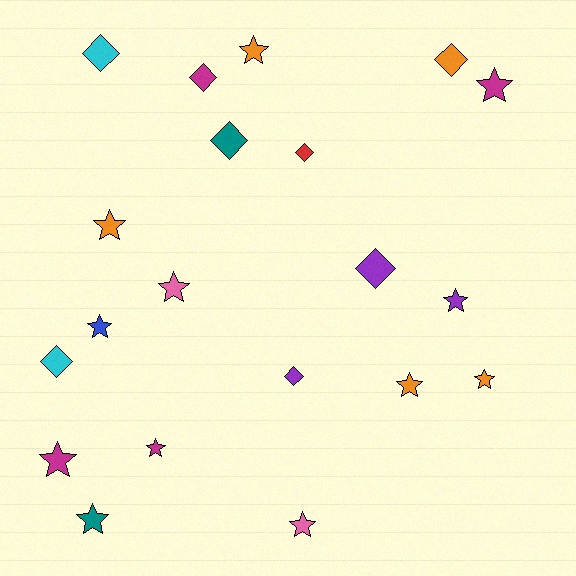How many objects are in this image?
There are 20 objects.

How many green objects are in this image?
There are no green objects.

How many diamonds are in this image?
There are 8 diamonds.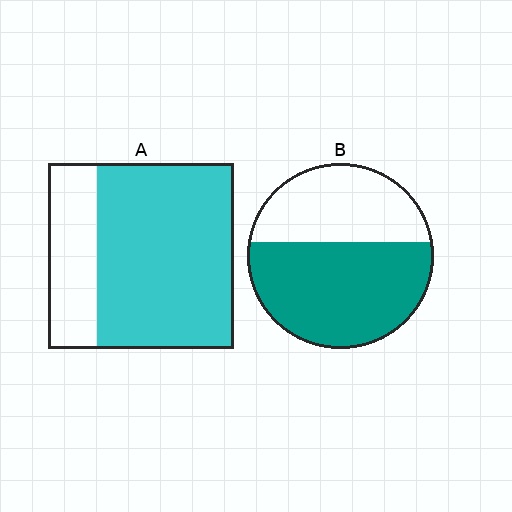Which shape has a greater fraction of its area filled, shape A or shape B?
Shape A.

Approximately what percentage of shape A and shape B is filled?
A is approximately 75% and B is approximately 60%.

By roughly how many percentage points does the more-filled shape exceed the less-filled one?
By roughly 15 percentage points (A over B).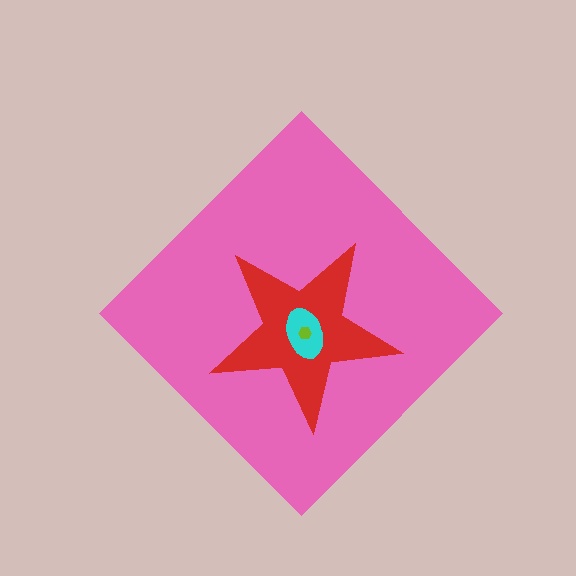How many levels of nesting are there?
4.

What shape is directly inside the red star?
The cyan ellipse.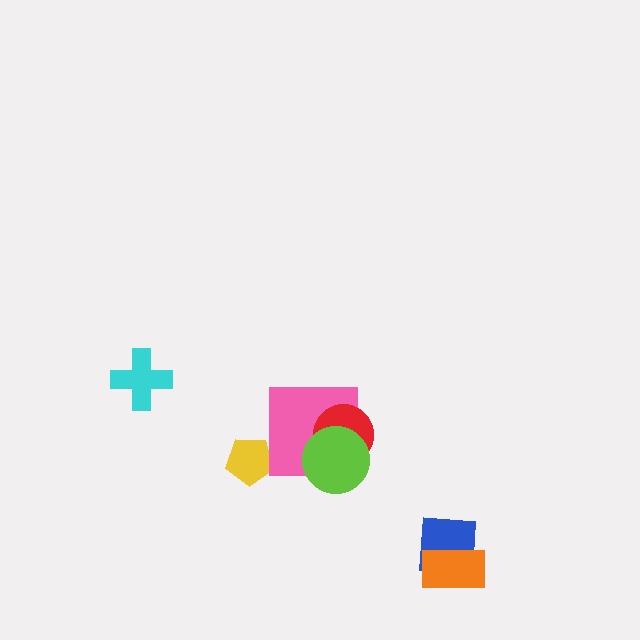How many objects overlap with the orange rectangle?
1 object overlaps with the orange rectangle.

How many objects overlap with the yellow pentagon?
0 objects overlap with the yellow pentagon.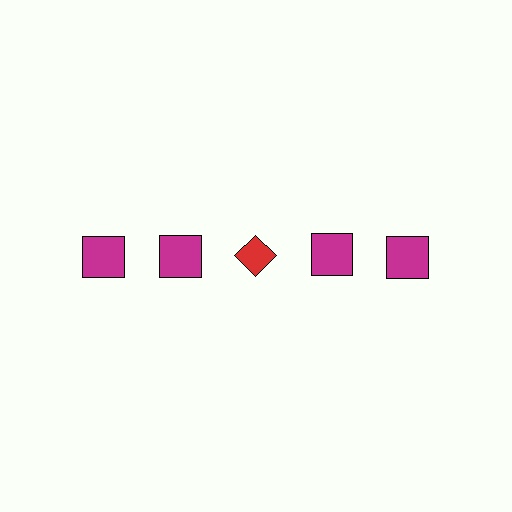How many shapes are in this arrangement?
There are 5 shapes arranged in a grid pattern.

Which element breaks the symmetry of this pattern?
The red diamond in the top row, center column breaks the symmetry. All other shapes are magenta squares.